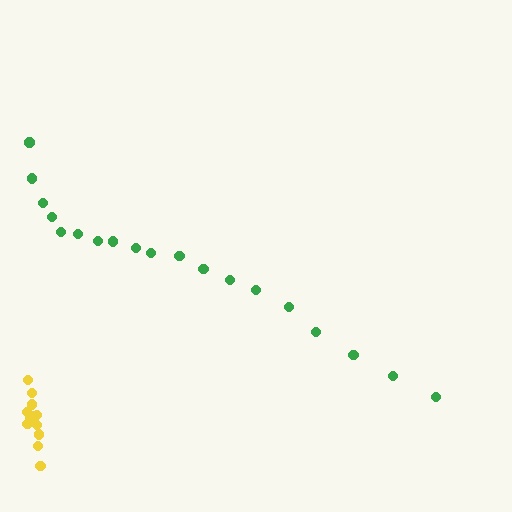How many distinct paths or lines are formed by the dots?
There are 2 distinct paths.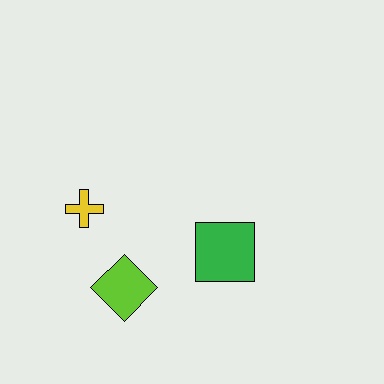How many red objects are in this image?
There are no red objects.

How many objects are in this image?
There are 3 objects.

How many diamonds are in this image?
There is 1 diamond.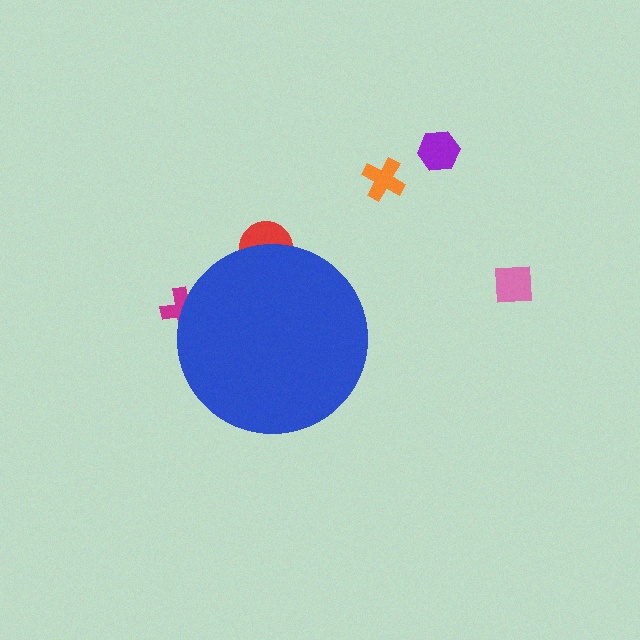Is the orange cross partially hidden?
No, the orange cross is fully visible.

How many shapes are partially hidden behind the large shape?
2 shapes are partially hidden.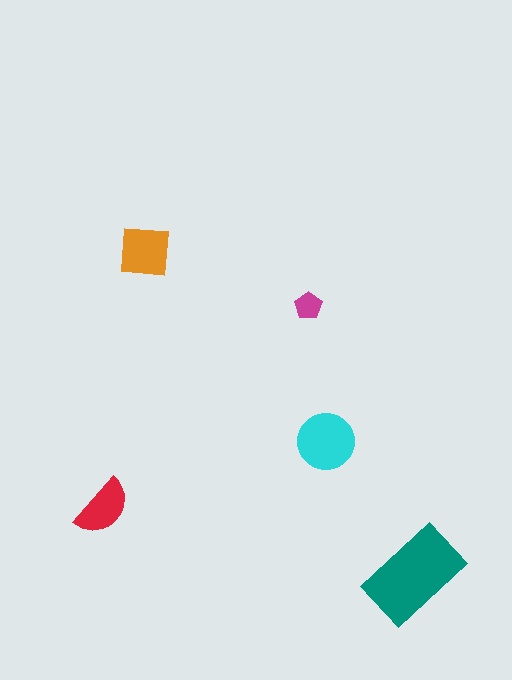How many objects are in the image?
There are 5 objects in the image.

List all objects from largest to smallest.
The teal rectangle, the cyan circle, the orange square, the red semicircle, the magenta pentagon.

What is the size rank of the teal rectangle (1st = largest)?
1st.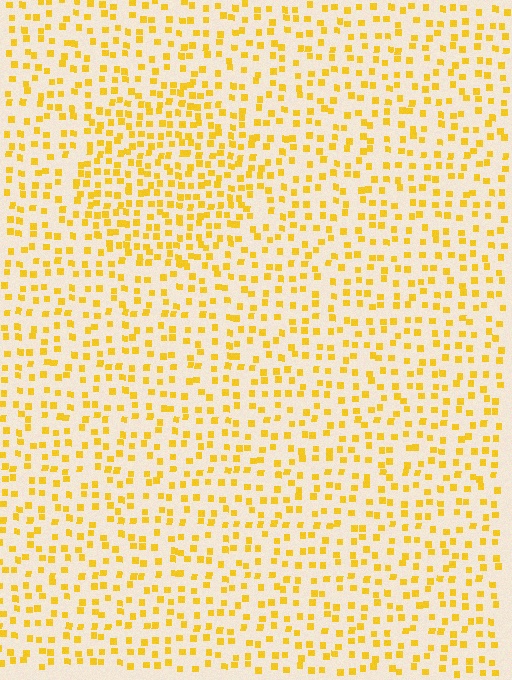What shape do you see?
I see a circle.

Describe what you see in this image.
The image contains small yellow elements arranged at two different densities. A circle-shaped region is visible where the elements are more densely packed than the surrounding area.